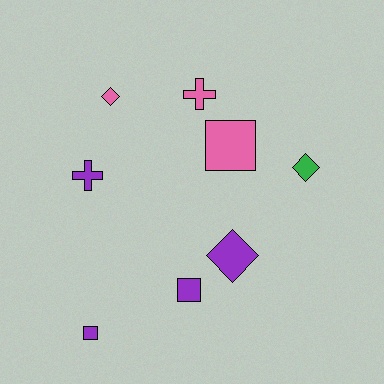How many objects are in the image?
There are 8 objects.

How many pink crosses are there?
There is 1 pink cross.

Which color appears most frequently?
Purple, with 4 objects.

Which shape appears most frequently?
Square, with 3 objects.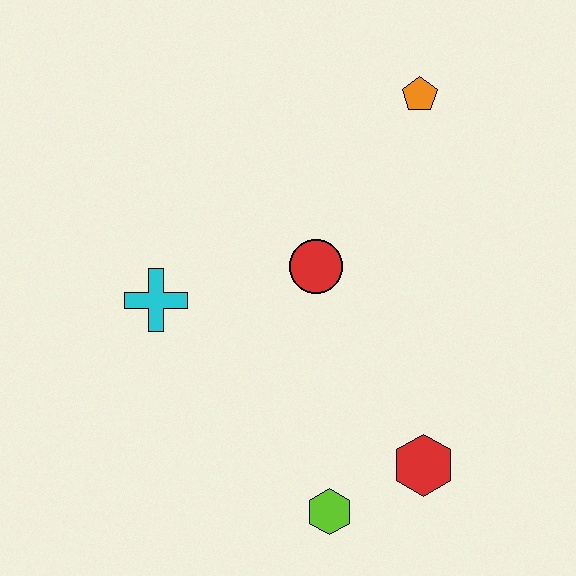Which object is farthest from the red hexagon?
The orange pentagon is farthest from the red hexagon.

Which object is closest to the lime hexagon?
The red hexagon is closest to the lime hexagon.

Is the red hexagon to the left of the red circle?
No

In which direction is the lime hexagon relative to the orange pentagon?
The lime hexagon is below the orange pentagon.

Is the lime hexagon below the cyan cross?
Yes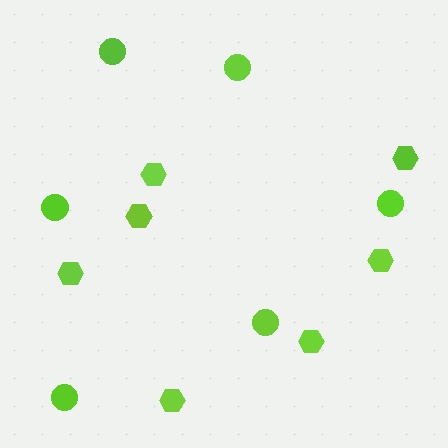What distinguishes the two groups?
There are 2 groups: one group of circles (6) and one group of hexagons (7).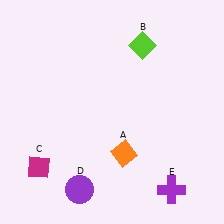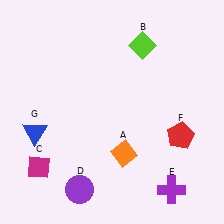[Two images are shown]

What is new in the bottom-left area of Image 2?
A blue triangle (G) was added in the bottom-left area of Image 2.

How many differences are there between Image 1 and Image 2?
There are 2 differences between the two images.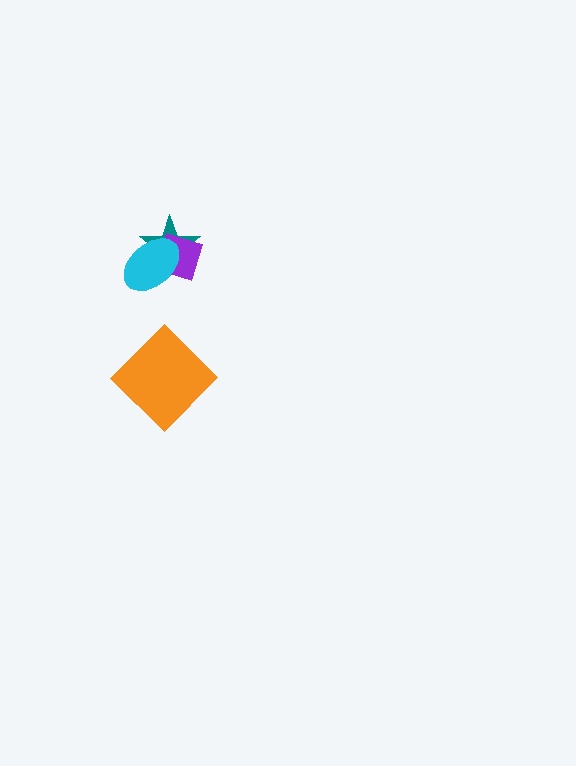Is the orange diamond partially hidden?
No, no other shape covers it.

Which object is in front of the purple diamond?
The cyan ellipse is in front of the purple diamond.